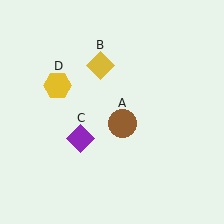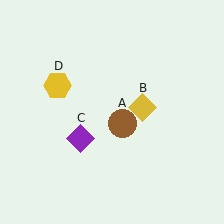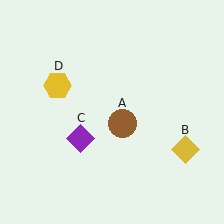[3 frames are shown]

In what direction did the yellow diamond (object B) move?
The yellow diamond (object B) moved down and to the right.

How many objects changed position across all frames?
1 object changed position: yellow diamond (object B).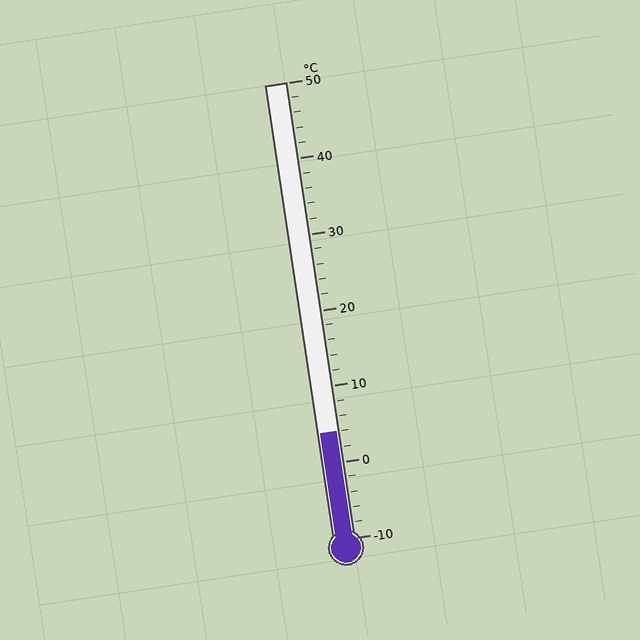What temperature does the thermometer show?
The thermometer shows approximately 4°C.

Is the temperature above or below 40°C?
The temperature is below 40°C.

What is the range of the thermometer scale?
The thermometer scale ranges from -10°C to 50°C.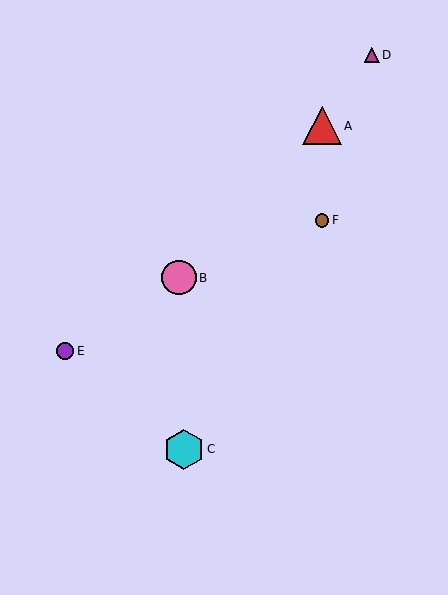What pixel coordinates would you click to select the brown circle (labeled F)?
Click at (322, 220) to select the brown circle F.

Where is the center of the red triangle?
The center of the red triangle is at (322, 126).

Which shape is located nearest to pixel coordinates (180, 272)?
The pink circle (labeled B) at (179, 278) is nearest to that location.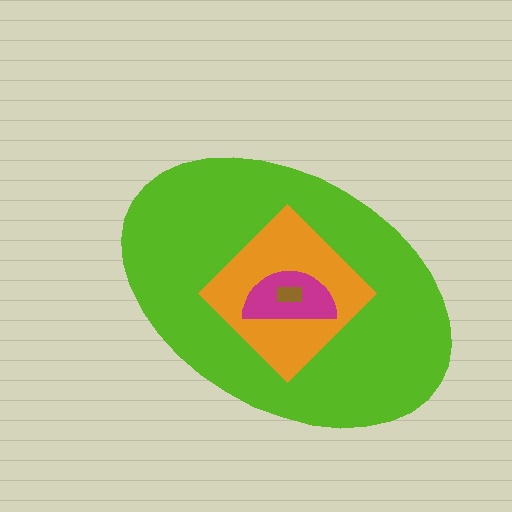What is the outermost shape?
The lime ellipse.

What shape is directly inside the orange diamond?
The magenta semicircle.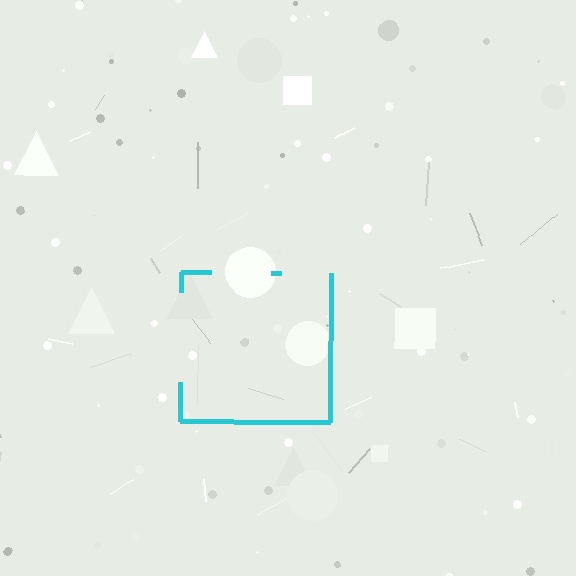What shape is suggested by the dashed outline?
The dashed outline suggests a square.